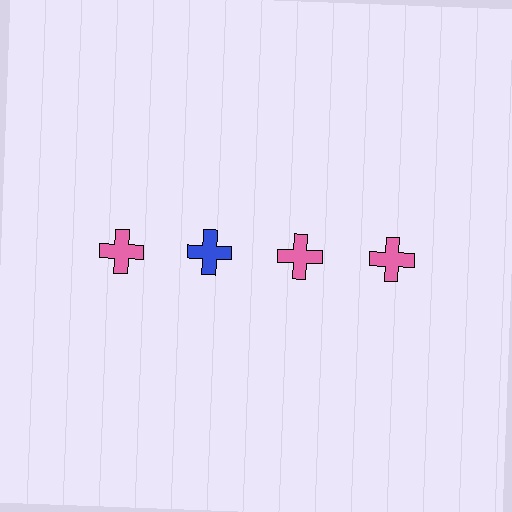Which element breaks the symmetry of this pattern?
The blue cross in the top row, second from left column breaks the symmetry. All other shapes are pink crosses.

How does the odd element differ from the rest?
It has a different color: blue instead of pink.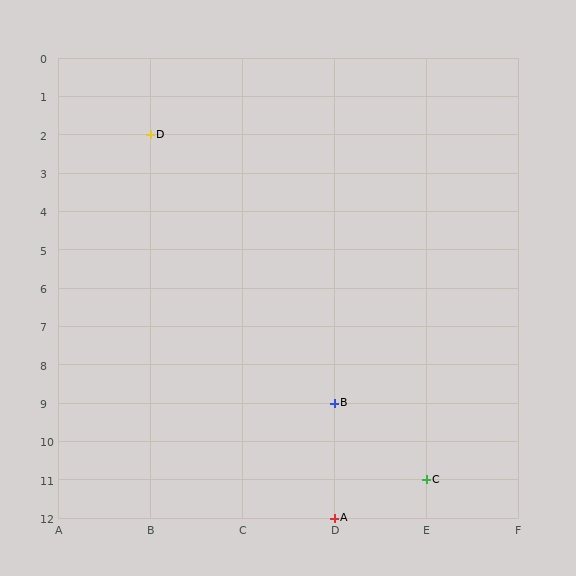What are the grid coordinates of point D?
Point D is at grid coordinates (B, 2).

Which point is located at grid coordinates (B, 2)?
Point D is at (B, 2).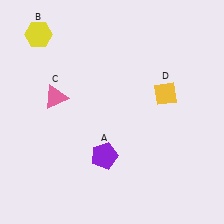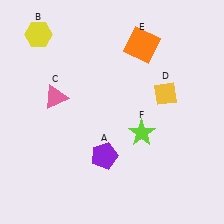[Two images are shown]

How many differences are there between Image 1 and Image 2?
There are 2 differences between the two images.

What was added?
An orange square (E), a lime star (F) were added in Image 2.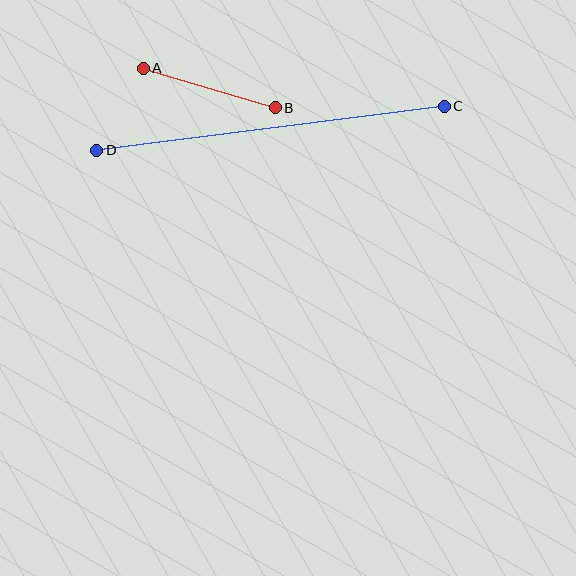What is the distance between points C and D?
The distance is approximately 351 pixels.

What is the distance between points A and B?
The distance is approximately 138 pixels.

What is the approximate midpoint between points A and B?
The midpoint is at approximately (209, 88) pixels.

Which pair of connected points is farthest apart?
Points C and D are farthest apart.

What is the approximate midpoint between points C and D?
The midpoint is at approximately (270, 128) pixels.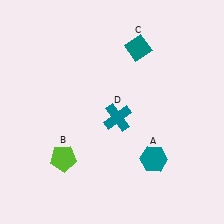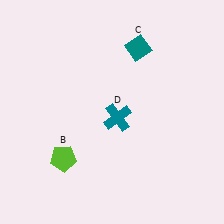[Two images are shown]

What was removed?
The teal hexagon (A) was removed in Image 2.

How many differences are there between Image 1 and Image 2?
There is 1 difference between the two images.